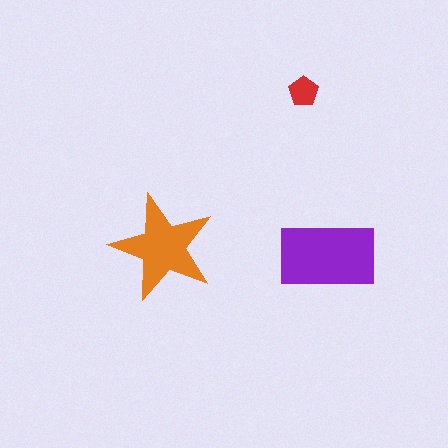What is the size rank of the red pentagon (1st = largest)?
3rd.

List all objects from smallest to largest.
The red pentagon, the orange star, the purple rectangle.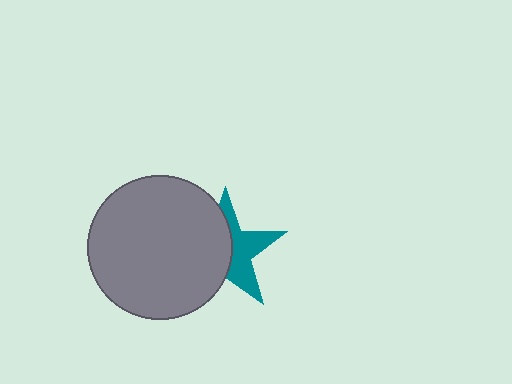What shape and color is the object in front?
The object in front is a gray circle.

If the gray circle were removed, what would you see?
You would see the complete teal star.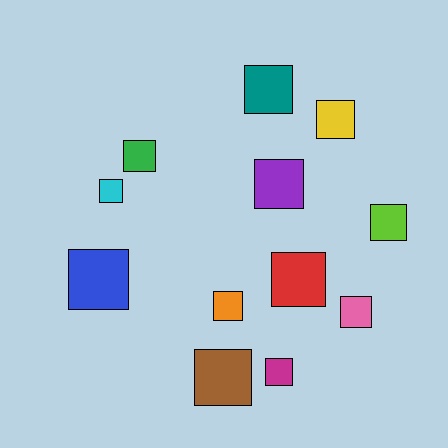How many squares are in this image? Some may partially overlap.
There are 12 squares.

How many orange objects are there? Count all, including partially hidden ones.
There is 1 orange object.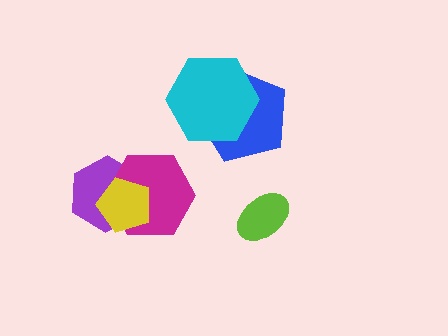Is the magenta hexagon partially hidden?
Yes, it is partially covered by another shape.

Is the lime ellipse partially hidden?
No, no other shape covers it.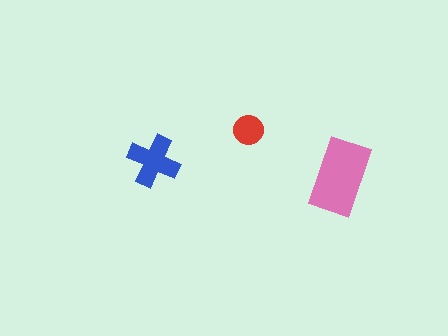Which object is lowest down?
The pink rectangle is bottommost.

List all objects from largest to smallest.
The pink rectangle, the blue cross, the red circle.